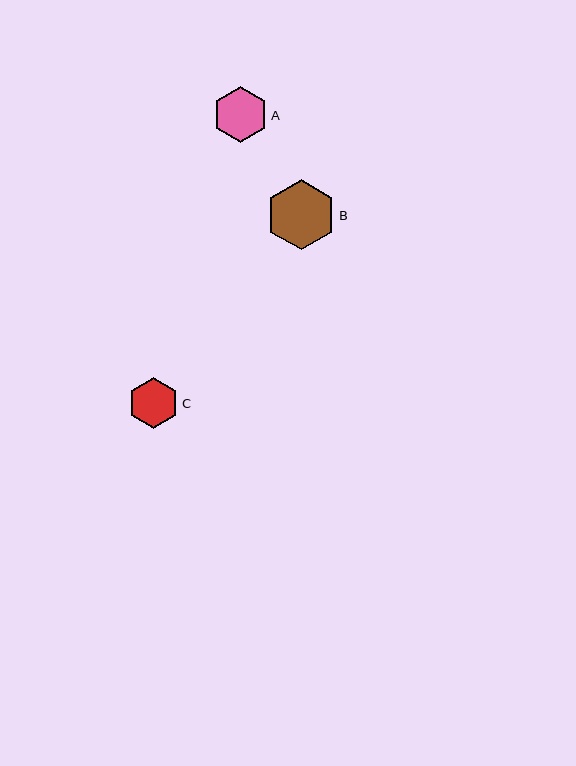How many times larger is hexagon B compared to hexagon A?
Hexagon B is approximately 1.3 times the size of hexagon A.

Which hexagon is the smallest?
Hexagon C is the smallest with a size of approximately 51 pixels.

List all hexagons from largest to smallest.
From largest to smallest: B, A, C.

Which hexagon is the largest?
Hexagon B is the largest with a size of approximately 70 pixels.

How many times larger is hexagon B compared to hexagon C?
Hexagon B is approximately 1.4 times the size of hexagon C.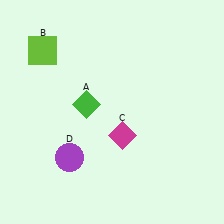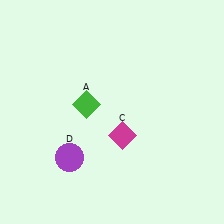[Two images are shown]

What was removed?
The lime square (B) was removed in Image 2.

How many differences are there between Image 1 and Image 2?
There is 1 difference between the two images.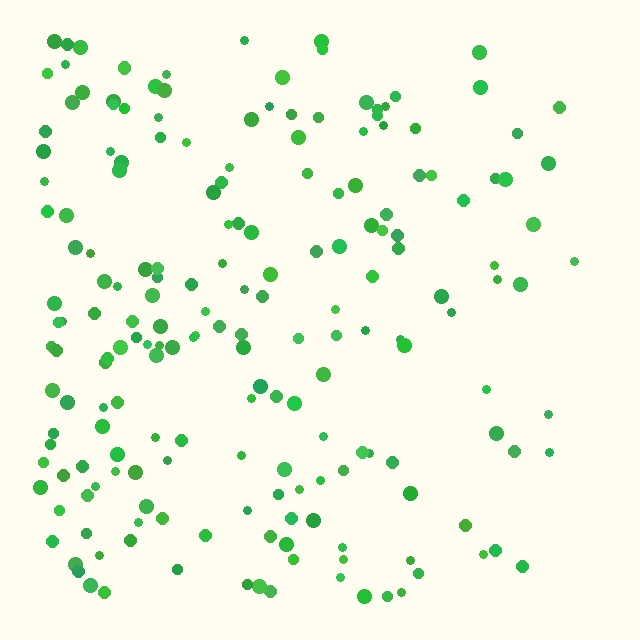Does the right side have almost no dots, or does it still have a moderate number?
Still a moderate number, just noticeably fewer than the left.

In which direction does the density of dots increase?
From right to left, with the left side densest.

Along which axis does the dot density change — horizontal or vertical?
Horizontal.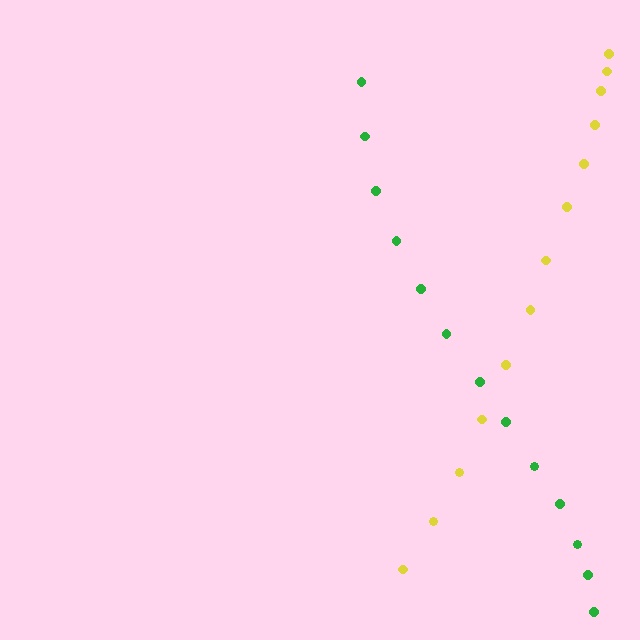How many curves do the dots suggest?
There are 2 distinct paths.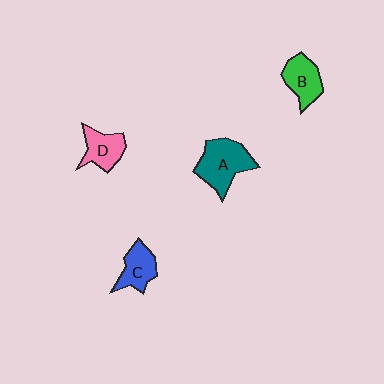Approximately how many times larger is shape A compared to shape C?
Approximately 1.5 times.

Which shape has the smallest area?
Shape C (blue).